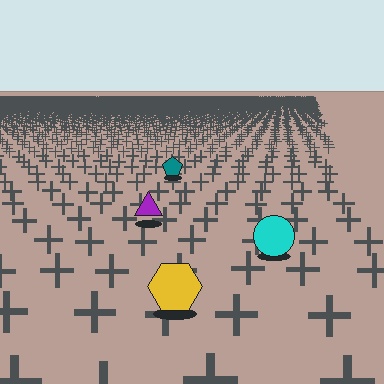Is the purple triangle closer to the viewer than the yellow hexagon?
No. The yellow hexagon is closer — you can tell from the texture gradient: the ground texture is coarser near it.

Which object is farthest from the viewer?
The teal pentagon is farthest from the viewer. It appears smaller and the ground texture around it is denser.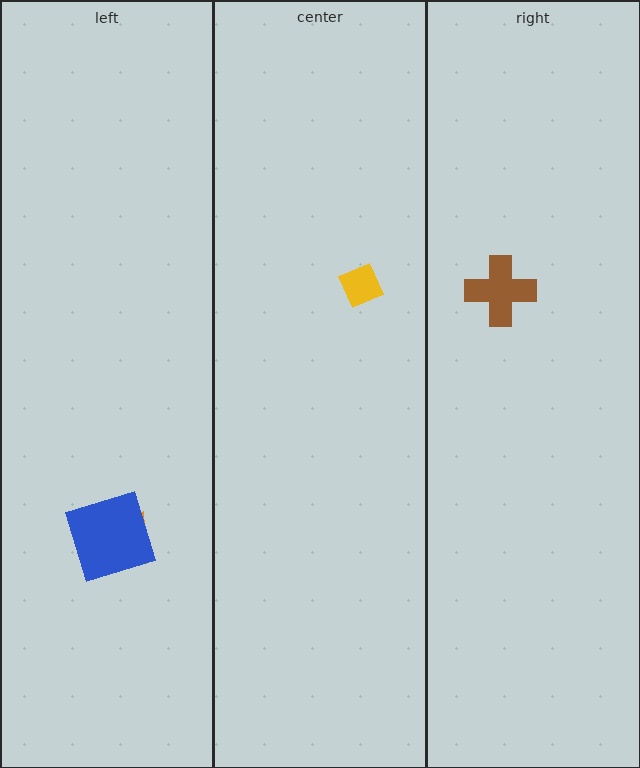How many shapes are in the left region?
2.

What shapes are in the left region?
The orange rectangle, the blue square.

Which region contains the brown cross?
The right region.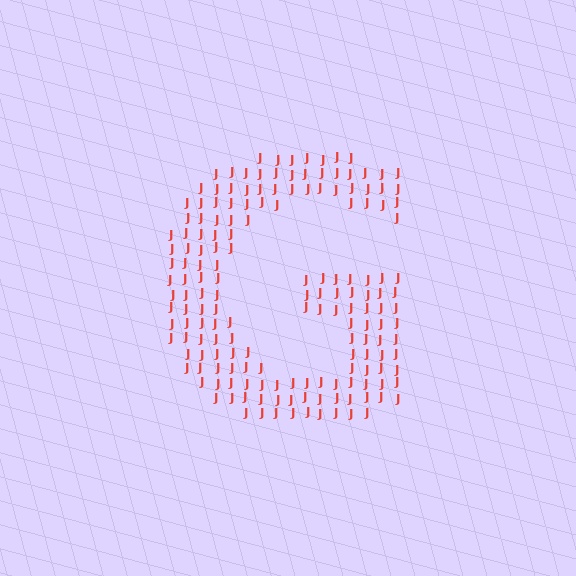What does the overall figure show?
The overall figure shows the letter G.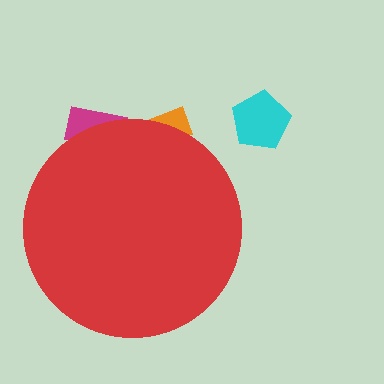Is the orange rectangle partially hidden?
Yes, the orange rectangle is partially hidden behind the red circle.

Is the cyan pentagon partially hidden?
No, the cyan pentagon is fully visible.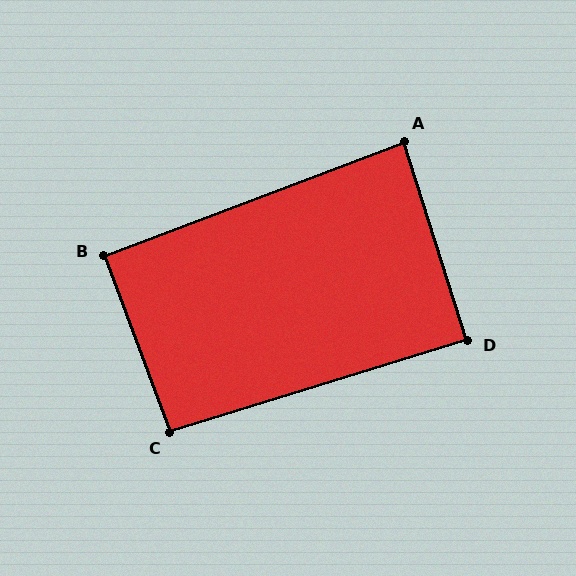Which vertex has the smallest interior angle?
A, at approximately 87 degrees.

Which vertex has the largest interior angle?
C, at approximately 93 degrees.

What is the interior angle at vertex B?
Approximately 90 degrees (approximately right).